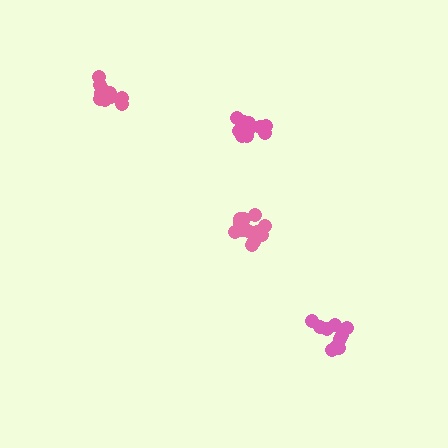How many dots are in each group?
Group 1: 14 dots, Group 2: 13 dots, Group 3: 10 dots, Group 4: 12 dots (49 total).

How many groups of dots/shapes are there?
There are 4 groups.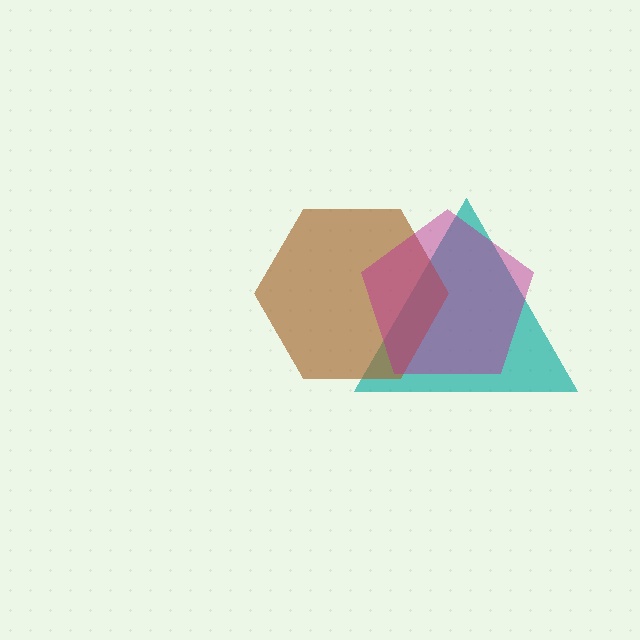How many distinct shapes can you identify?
There are 3 distinct shapes: a teal triangle, a brown hexagon, a magenta pentagon.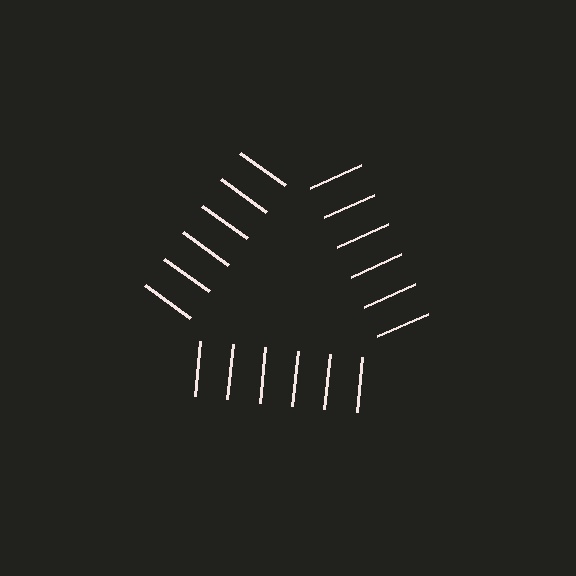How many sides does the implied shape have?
3 sides — the line-ends trace a triangle.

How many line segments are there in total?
18 — 6 along each of the 3 edges.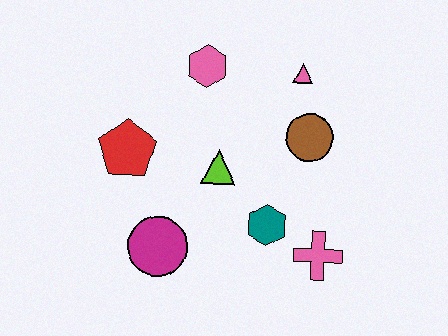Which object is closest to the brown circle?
The pink triangle is closest to the brown circle.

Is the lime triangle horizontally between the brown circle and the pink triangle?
No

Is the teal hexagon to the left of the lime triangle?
No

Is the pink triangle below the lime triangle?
No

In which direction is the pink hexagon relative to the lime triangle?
The pink hexagon is above the lime triangle.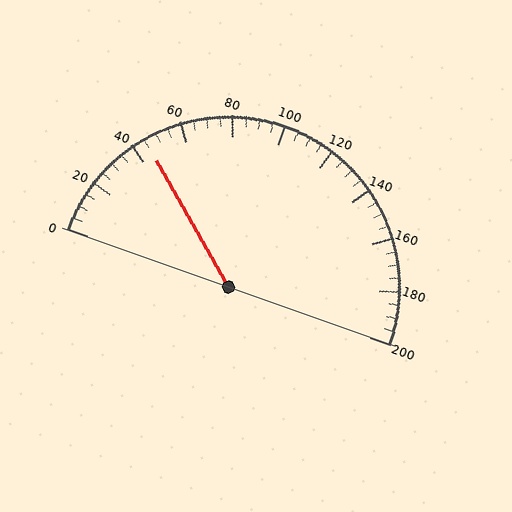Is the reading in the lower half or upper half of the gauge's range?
The reading is in the lower half of the range (0 to 200).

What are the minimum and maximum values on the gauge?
The gauge ranges from 0 to 200.